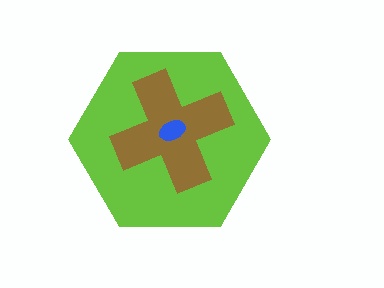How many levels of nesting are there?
3.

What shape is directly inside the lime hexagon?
The brown cross.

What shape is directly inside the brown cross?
The blue ellipse.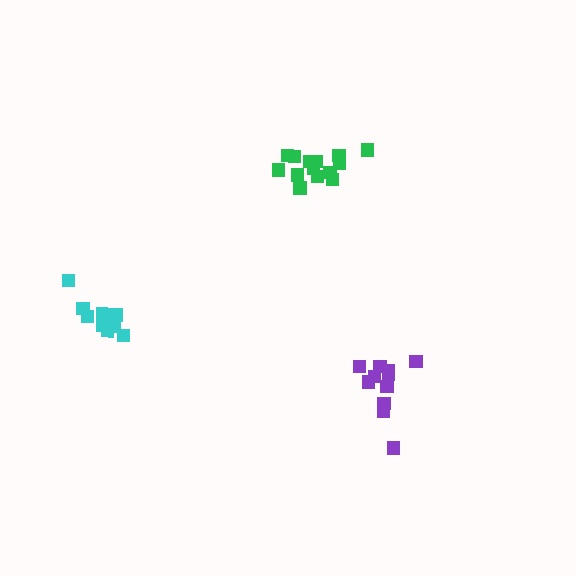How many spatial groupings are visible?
There are 3 spatial groupings.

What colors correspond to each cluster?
The clusters are colored: green, cyan, purple.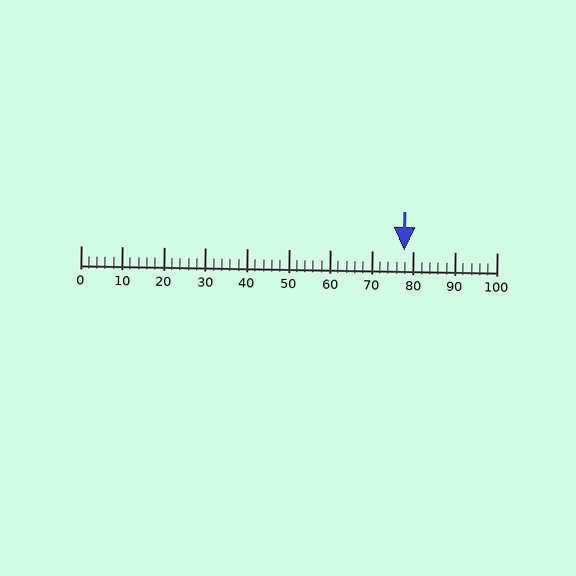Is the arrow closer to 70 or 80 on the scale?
The arrow is closer to 80.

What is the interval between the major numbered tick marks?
The major tick marks are spaced 10 units apart.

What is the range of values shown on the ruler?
The ruler shows values from 0 to 100.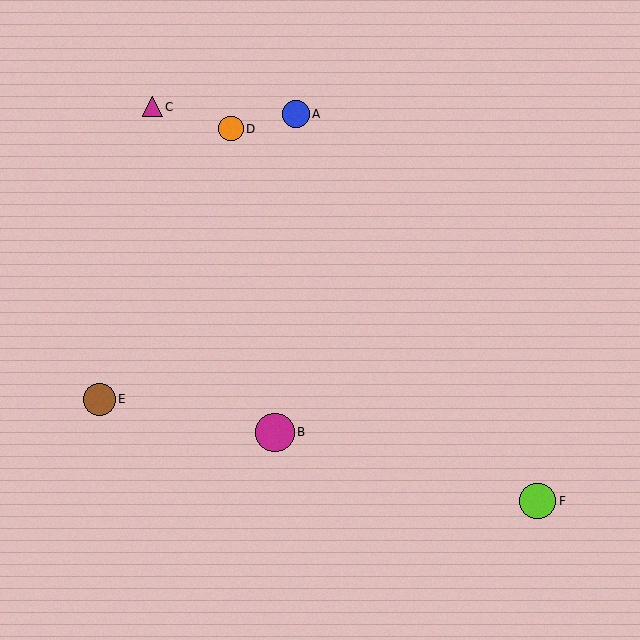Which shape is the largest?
The magenta circle (labeled B) is the largest.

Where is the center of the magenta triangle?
The center of the magenta triangle is at (152, 107).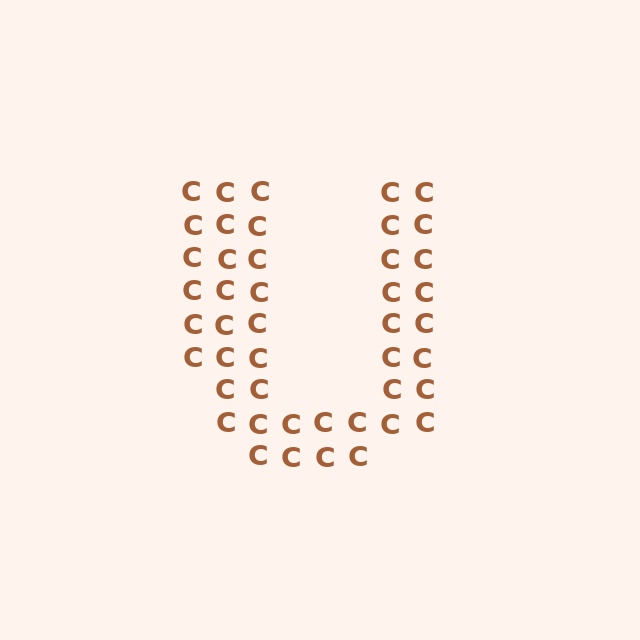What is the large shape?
The large shape is the letter U.